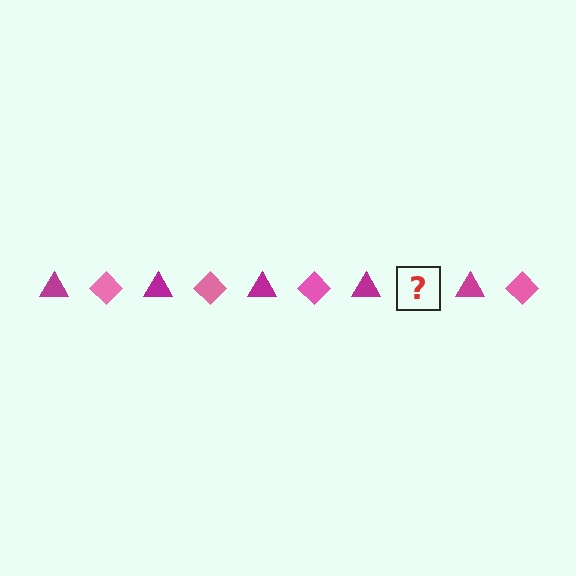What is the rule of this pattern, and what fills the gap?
The rule is that the pattern alternates between magenta triangle and pink diamond. The gap should be filled with a pink diamond.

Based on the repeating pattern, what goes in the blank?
The blank should be a pink diamond.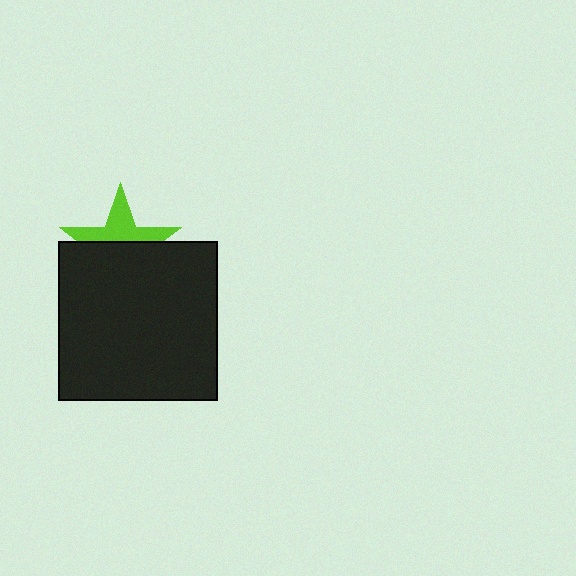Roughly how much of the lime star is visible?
A small part of it is visible (roughly 45%).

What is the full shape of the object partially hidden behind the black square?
The partially hidden object is a lime star.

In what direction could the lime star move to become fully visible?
The lime star could move up. That would shift it out from behind the black square entirely.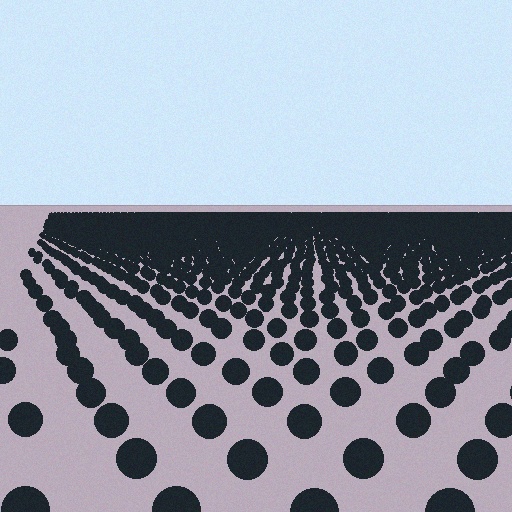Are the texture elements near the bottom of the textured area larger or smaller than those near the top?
Larger. Near the bottom, elements are closer to the viewer and appear at a bigger on-screen size.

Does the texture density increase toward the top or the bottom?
Density increases toward the top.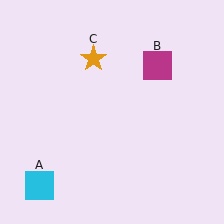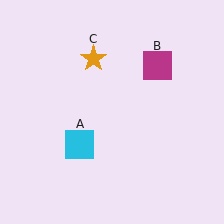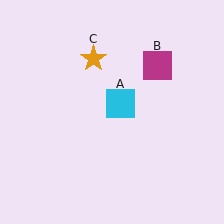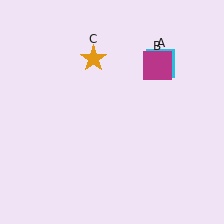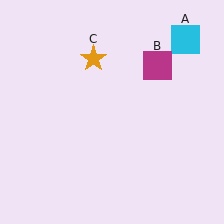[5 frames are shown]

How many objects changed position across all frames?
1 object changed position: cyan square (object A).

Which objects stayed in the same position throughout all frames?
Magenta square (object B) and orange star (object C) remained stationary.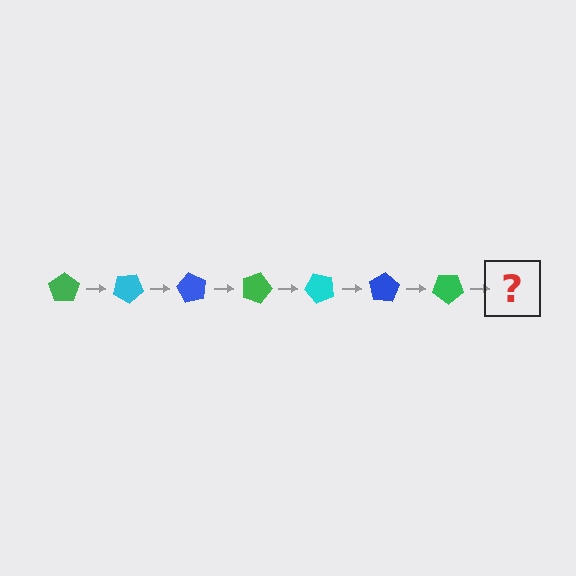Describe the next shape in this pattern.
It should be a cyan pentagon, rotated 210 degrees from the start.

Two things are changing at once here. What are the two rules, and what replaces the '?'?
The two rules are that it rotates 30 degrees each step and the color cycles through green, cyan, and blue. The '?' should be a cyan pentagon, rotated 210 degrees from the start.